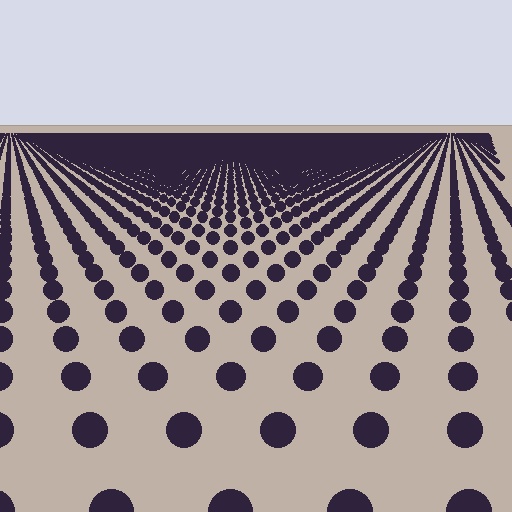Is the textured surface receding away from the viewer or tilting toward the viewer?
The surface is receding away from the viewer. Texture elements get smaller and denser toward the top.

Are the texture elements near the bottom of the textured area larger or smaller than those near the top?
Larger. Near the bottom, elements are closer to the viewer and appear at a bigger on-screen size.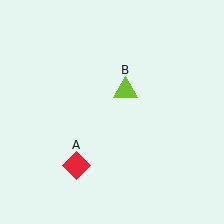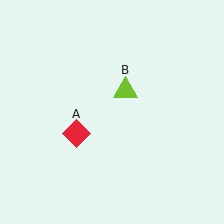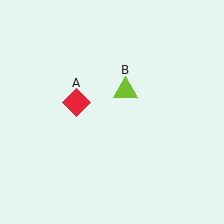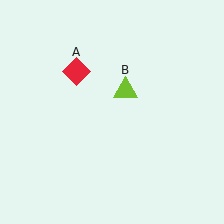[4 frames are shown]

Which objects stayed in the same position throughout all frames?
Lime triangle (object B) remained stationary.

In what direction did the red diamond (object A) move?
The red diamond (object A) moved up.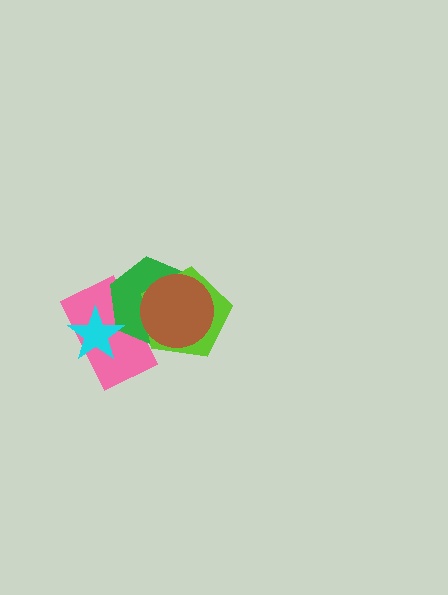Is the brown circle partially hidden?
No, no other shape covers it.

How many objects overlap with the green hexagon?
4 objects overlap with the green hexagon.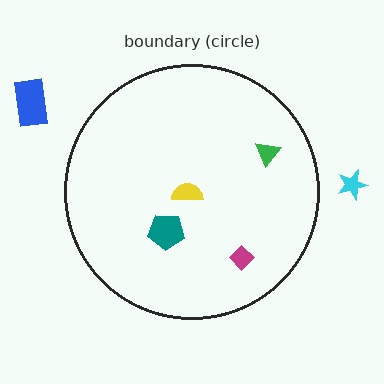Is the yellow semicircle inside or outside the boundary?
Inside.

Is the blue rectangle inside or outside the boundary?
Outside.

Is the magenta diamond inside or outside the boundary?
Inside.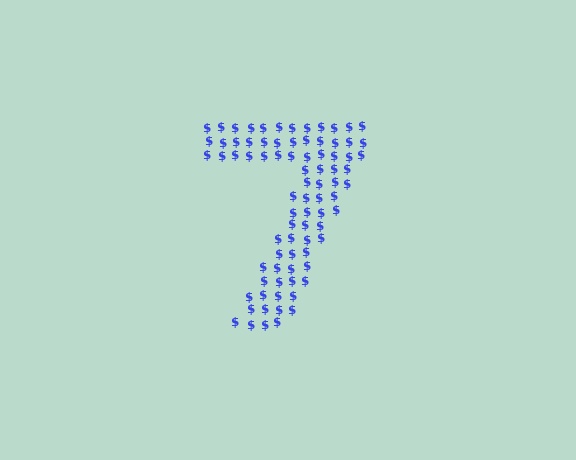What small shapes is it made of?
It is made of small dollar signs.